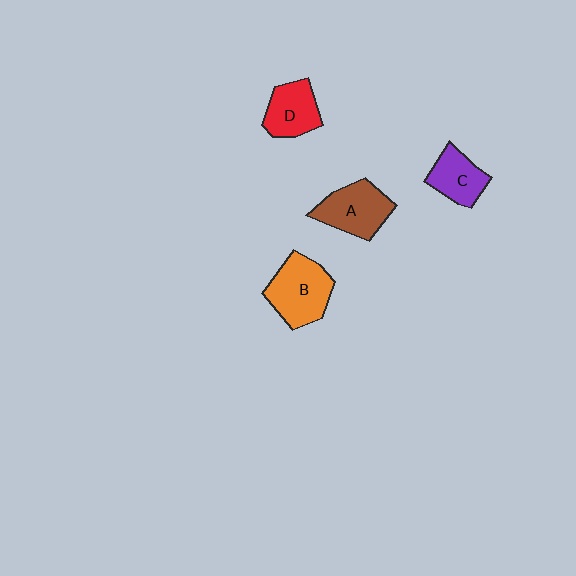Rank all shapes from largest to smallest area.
From largest to smallest: B (orange), A (brown), D (red), C (purple).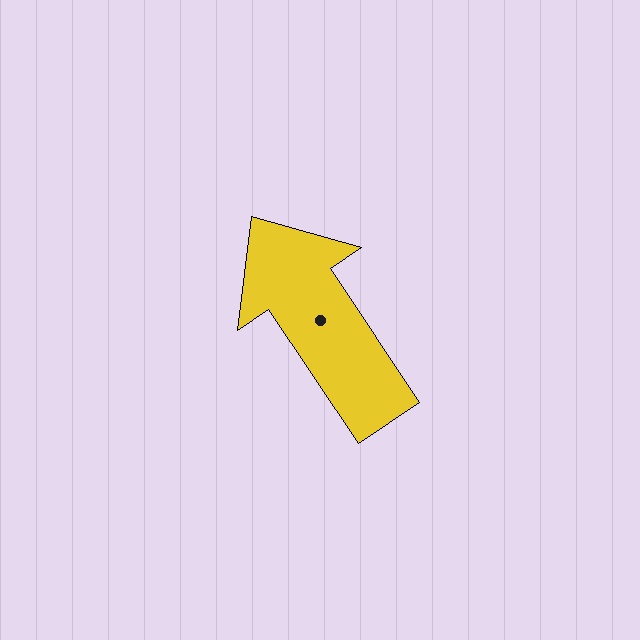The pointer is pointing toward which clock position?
Roughly 11 o'clock.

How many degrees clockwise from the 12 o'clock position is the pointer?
Approximately 326 degrees.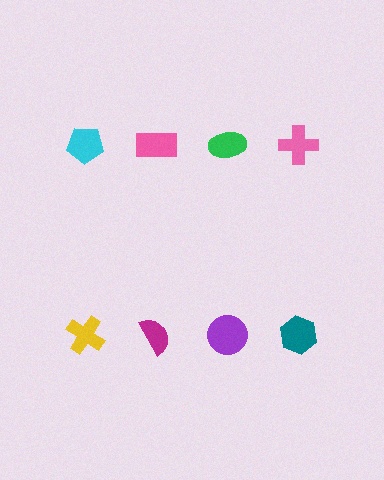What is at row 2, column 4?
A teal hexagon.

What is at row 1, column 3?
A green ellipse.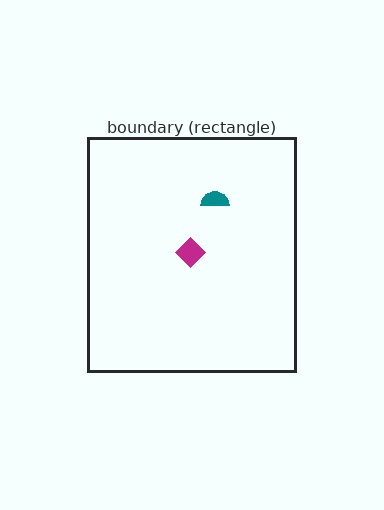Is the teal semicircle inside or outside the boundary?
Inside.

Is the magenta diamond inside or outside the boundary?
Inside.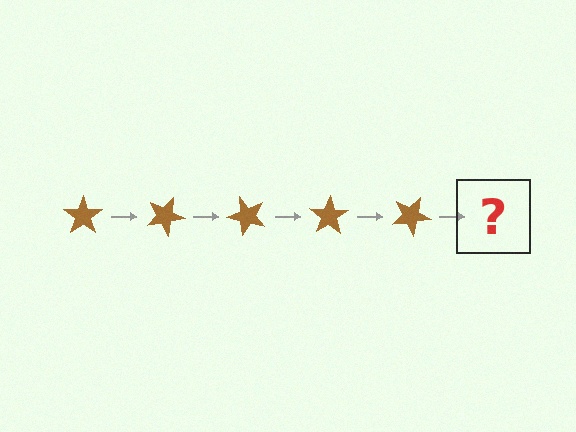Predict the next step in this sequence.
The next step is a brown star rotated 125 degrees.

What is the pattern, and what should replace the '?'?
The pattern is that the star rotates 25 degrees each step. The '?' should be a brown star rotated 125 degrees.